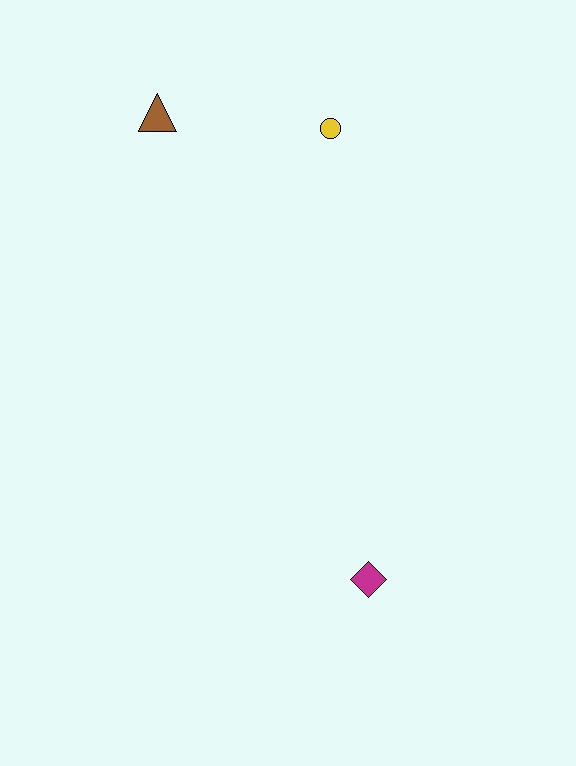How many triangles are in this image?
There is 1 triangle.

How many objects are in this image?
There are 3 objects.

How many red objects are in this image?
There are no red objects.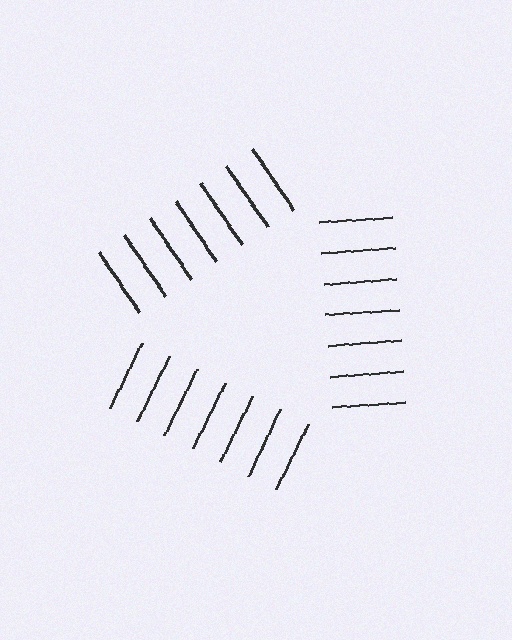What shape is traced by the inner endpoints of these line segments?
An illusory triangle — the line segments terminate on its edges but no continuous stroke is drawn.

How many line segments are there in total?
21 — 7 along each of the 3 edges.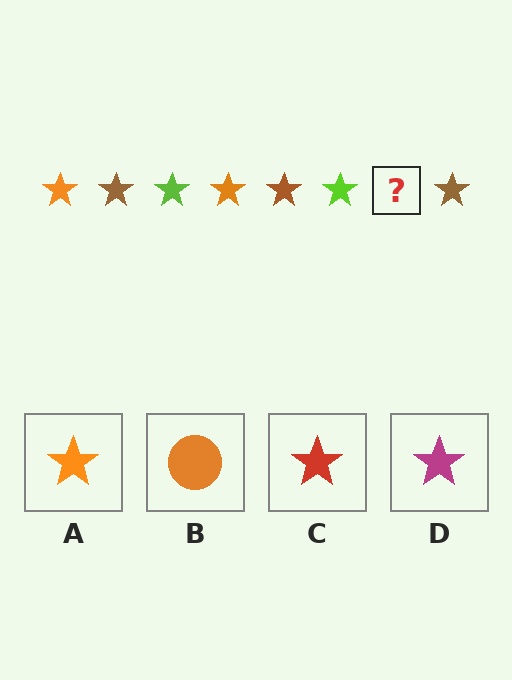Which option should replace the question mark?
Option A.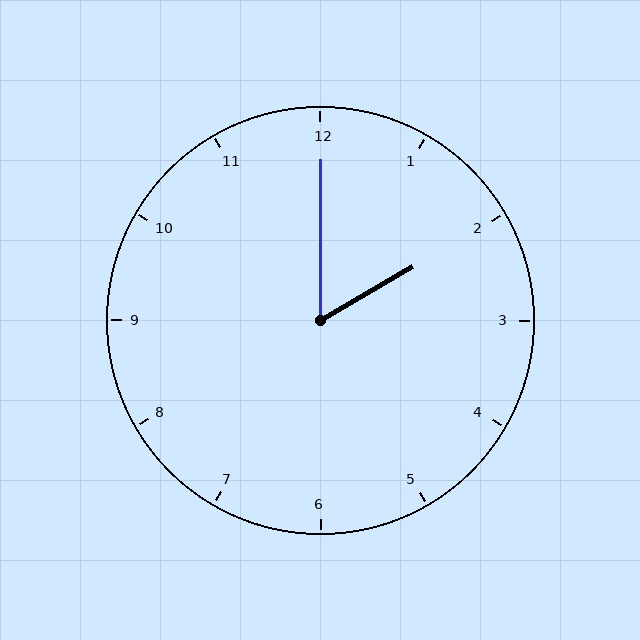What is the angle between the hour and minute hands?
Approximately 60 degrees.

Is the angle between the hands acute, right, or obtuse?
It is acute.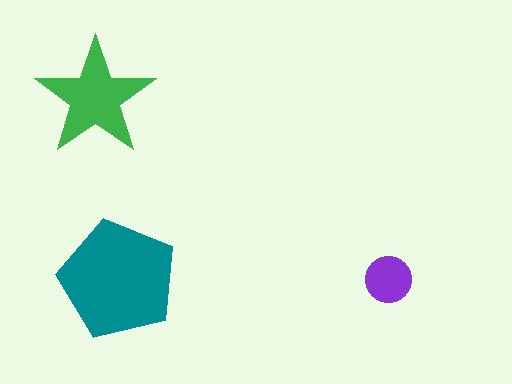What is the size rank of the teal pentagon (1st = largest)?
1st.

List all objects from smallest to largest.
The purple circle, the green star, the teal pentagon.